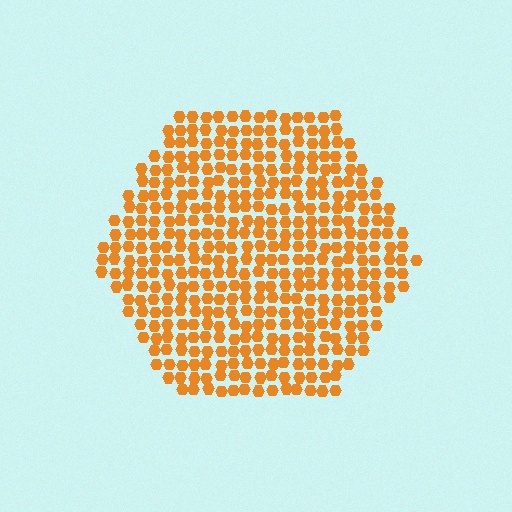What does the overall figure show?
The overall figure shows a hexagon.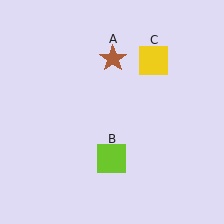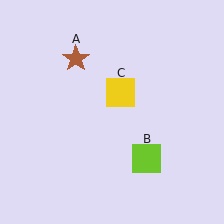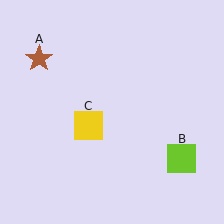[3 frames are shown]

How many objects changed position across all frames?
3 objects changed position: brown star (object A), lime square (object B), yellow square (object C).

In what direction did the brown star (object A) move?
The brown star (object A) moved left.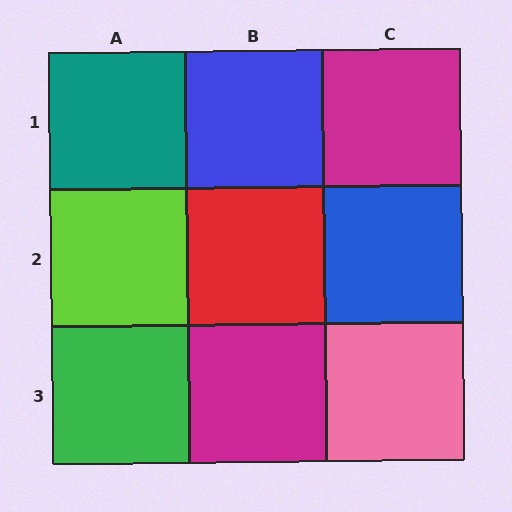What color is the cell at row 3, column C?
Pink.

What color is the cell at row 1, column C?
Magenta.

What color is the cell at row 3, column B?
Magenta.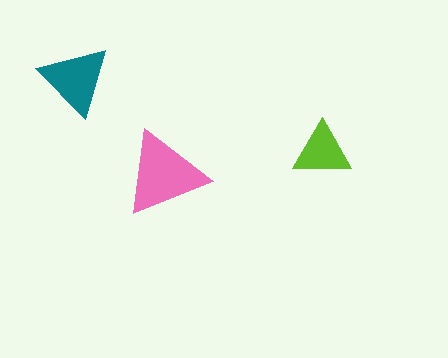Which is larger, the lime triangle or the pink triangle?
The pink one.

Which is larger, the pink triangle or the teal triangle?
The pink one.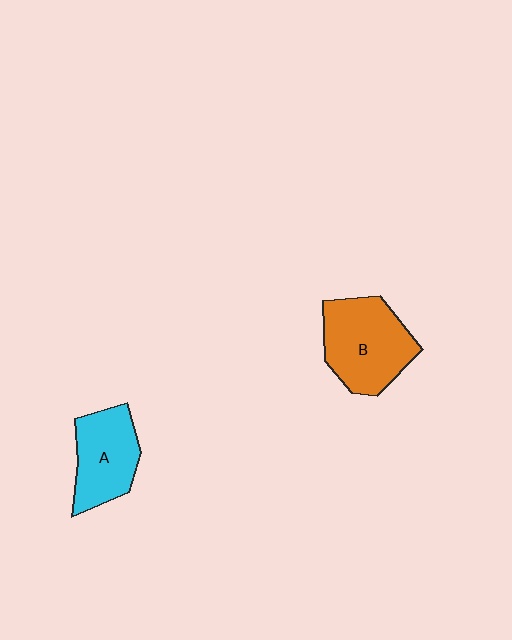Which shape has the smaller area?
Shape A (cyan).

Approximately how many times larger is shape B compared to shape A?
Approximately 1.3 times.